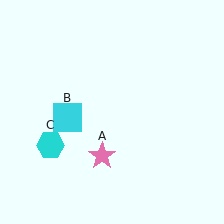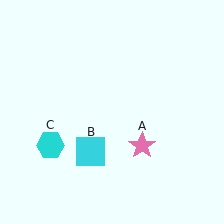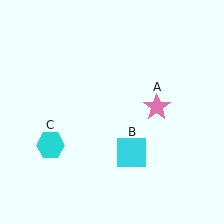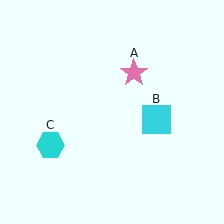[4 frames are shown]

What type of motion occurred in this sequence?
The pink star (object A), cyan square (object B) rotated counterclockwise around the center of the scene.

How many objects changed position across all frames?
2 objects changed position: pink star (object A), cyan square (object B).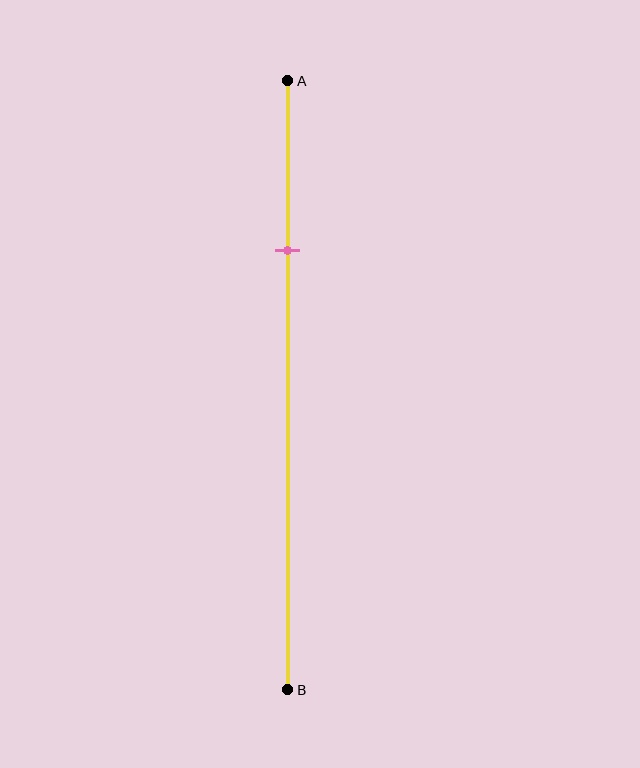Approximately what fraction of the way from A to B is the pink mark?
The pink mark is approximately 30% of the way from A to B.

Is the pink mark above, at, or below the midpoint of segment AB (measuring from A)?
The pink mark is above the midpoint of segment AB.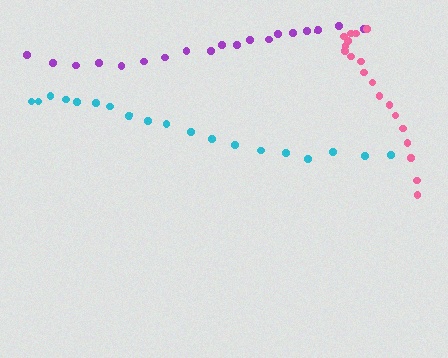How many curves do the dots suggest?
There are 3 distinct paths.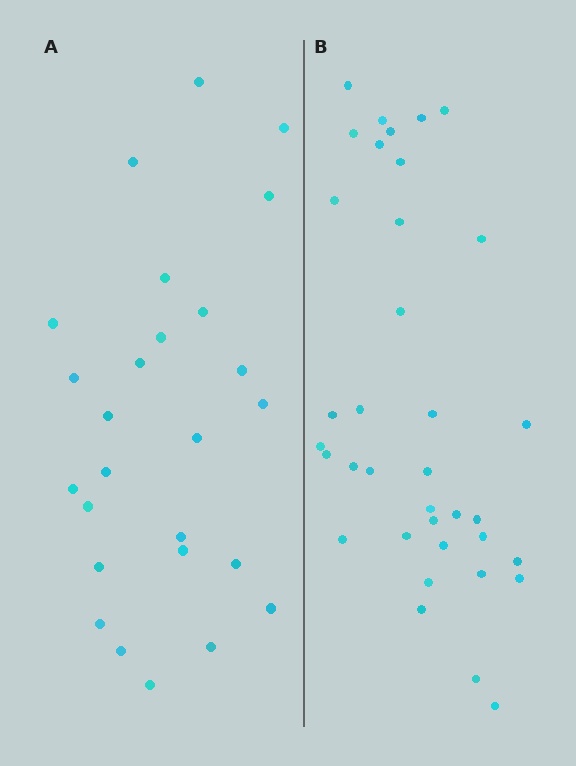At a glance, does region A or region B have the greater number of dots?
Region B (the right region) has more dots.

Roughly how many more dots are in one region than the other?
Region B has roughly 10 or so more dots than region A.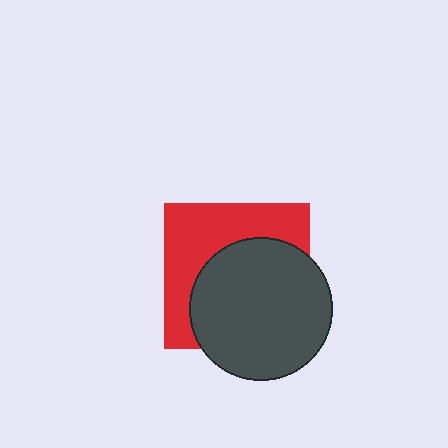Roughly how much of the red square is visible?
A small part of it is visible (roughly 44%).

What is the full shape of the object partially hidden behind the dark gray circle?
The partially hidden object is a red square.